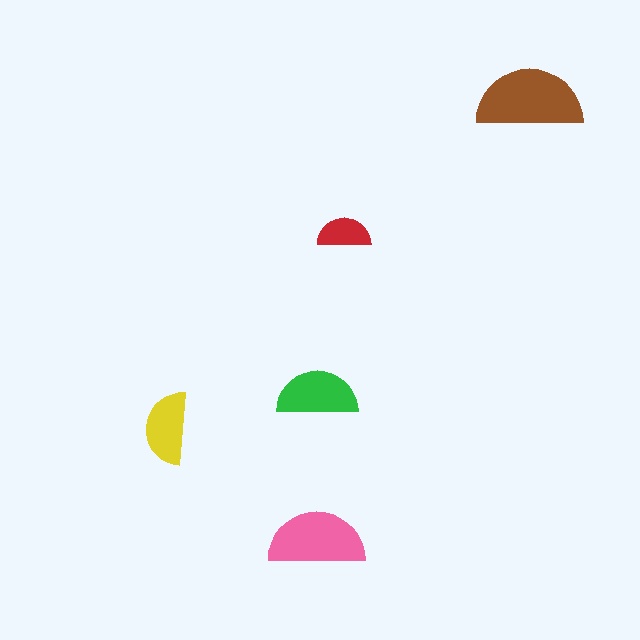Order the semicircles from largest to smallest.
the brown one, the pink one, the green one, the yellow one, the red one.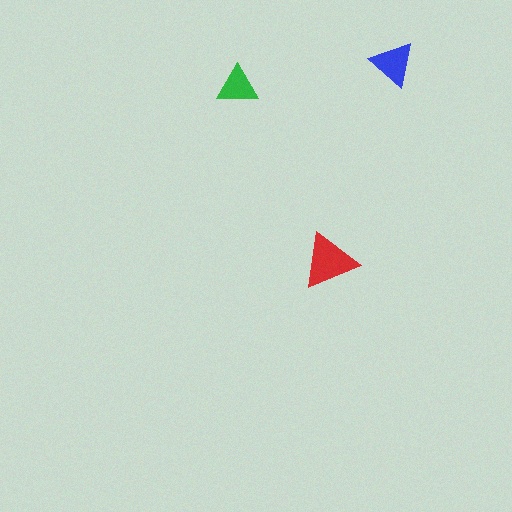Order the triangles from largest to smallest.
the red one, the blue one, the green one.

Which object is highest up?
The blue triangle is topmost.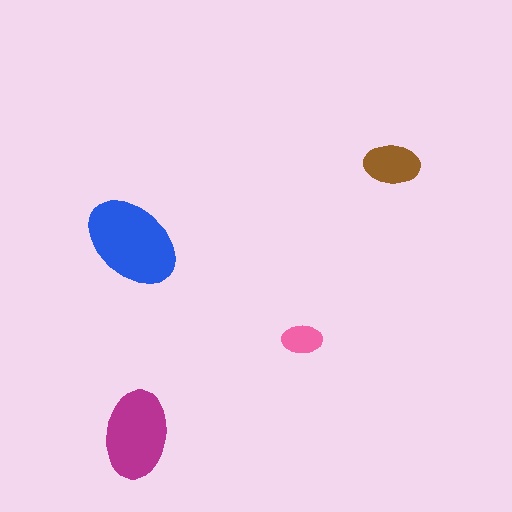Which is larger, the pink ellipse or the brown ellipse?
The brown one.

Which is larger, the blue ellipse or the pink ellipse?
The blue one.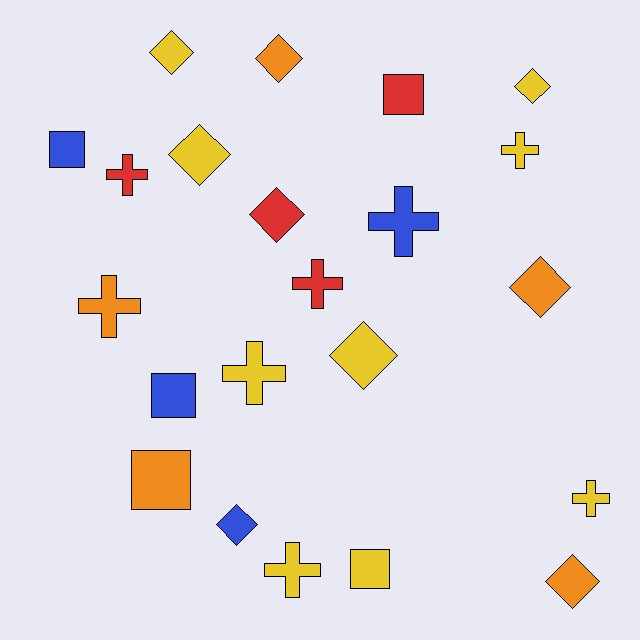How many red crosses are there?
There are 2 red crosses.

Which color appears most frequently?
Yellow, with 9 objects.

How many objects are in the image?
There are 22 objects.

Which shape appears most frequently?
Diamond, with 9 objects.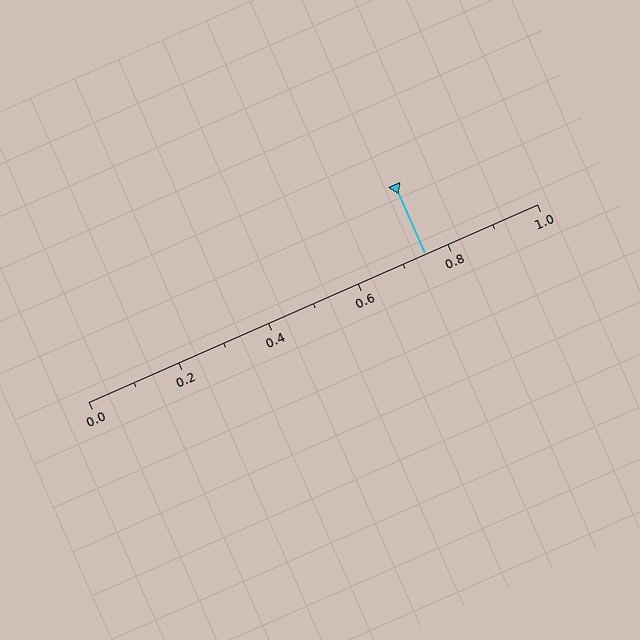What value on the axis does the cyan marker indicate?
The marker indicates approximately 0.75.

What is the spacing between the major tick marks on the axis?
The major ticks are spaced 0.2 apart.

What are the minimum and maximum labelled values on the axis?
The axis runs from 0.0 to 1.0.